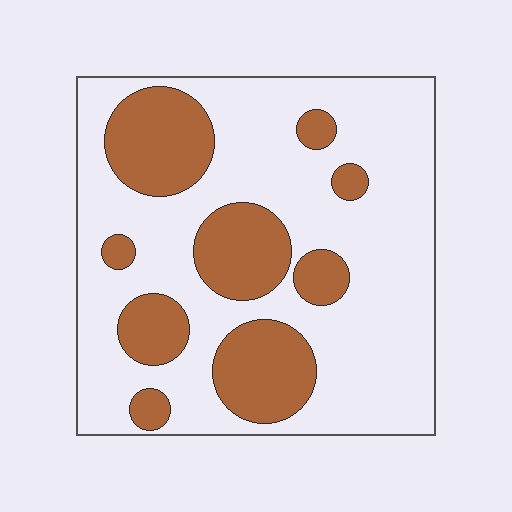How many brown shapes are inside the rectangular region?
9.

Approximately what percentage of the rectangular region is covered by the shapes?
Approximately 30%.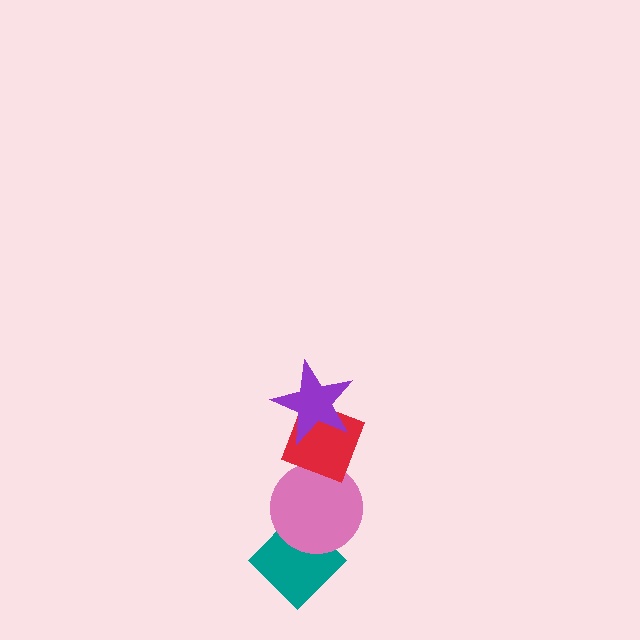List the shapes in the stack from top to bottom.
From top to bottom: the purple star, the red diamond, the pink circle, the teal diamond.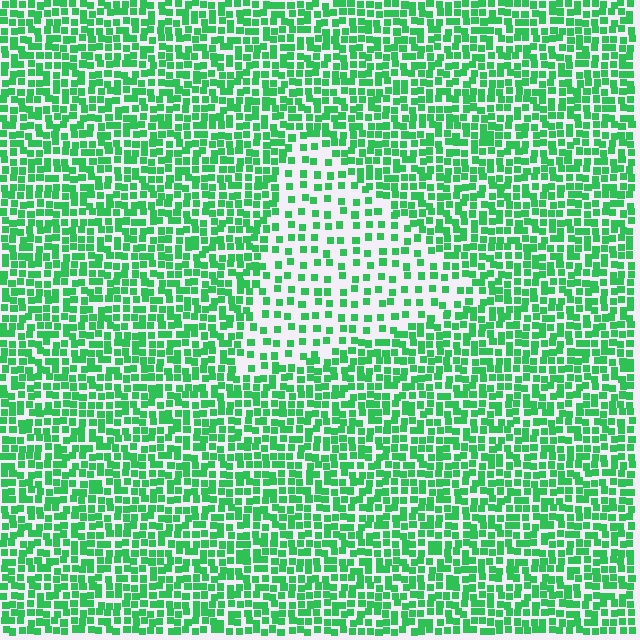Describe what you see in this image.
The image contains small green elements arranged at two different densities. A triangle-shaped region is visible where the elements are less densely packed than the surrounding area.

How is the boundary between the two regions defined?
The boundary is defined by a change in element density (approximately 2.2x ratio). All elements are the same color, size, and shape.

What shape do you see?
I see a triangle.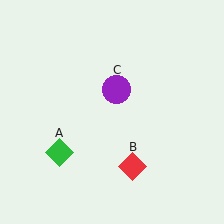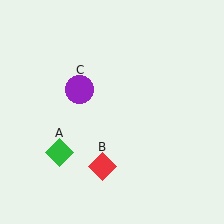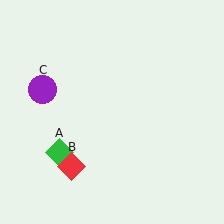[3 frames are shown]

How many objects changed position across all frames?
2 objects changed position: red diamond (object B), purple circle (object C).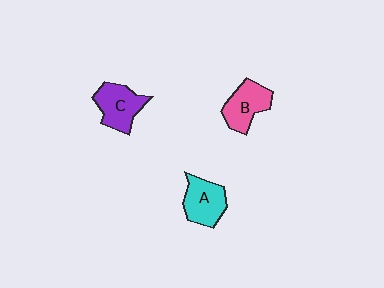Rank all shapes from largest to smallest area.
From largest to smallest: C (purple), A (cyan), B (pink).